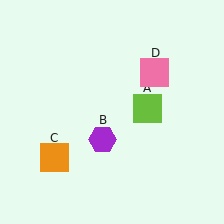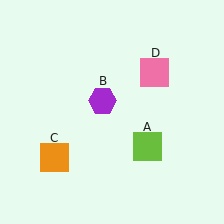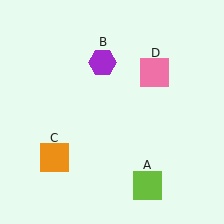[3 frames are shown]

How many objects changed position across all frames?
2 objects changed position: lime square (object A), purple hexagon (object B).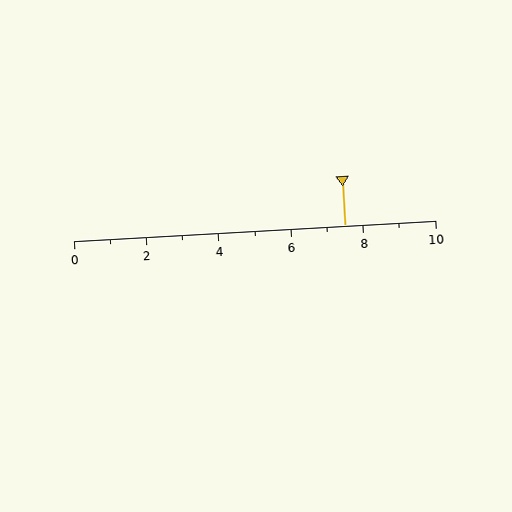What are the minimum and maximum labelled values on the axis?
The axis runs from 0 to 10.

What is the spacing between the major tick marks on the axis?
The major ticks are spaced 2 apart.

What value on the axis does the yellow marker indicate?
The marker indicates approximately 7.5.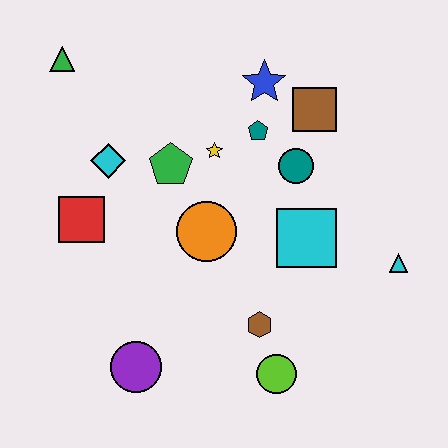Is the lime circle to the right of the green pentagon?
Yes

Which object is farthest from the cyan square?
The green triangle is farthest from the cyan square.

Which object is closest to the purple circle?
The brown hexagon is closest to the purple circle.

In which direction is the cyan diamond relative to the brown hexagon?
The cyan diamond is above the brown hexagon.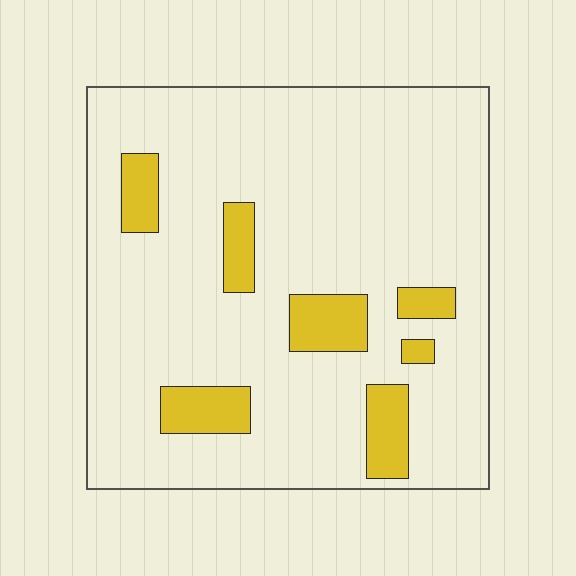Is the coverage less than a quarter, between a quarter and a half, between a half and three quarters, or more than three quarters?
Less than a quarter.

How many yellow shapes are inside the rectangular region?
7.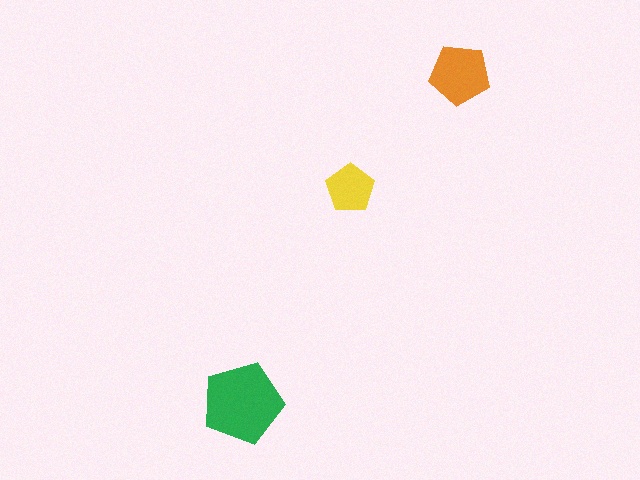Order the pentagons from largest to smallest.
the green one, the orange one, the yellow one.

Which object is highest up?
The orange pentagon is topmost.